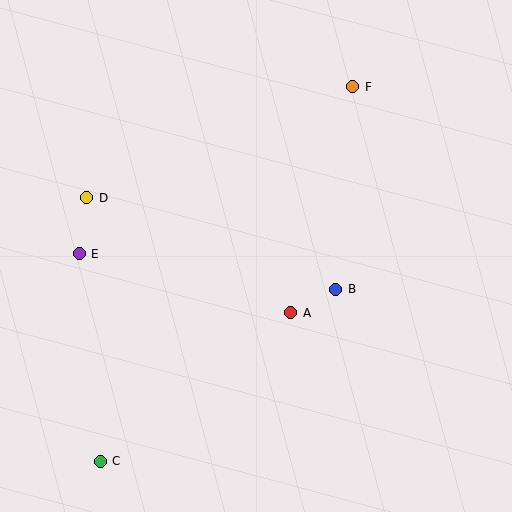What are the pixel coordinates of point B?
Point B is at (336, 289).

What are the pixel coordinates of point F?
Point F is at (353, 87).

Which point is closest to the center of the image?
Point A at (291, 313) is closest to the center.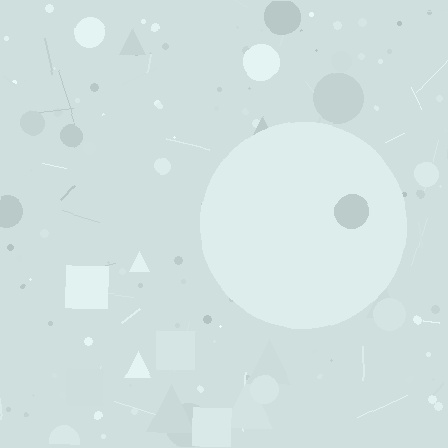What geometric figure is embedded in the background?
A circle is embedded in the background.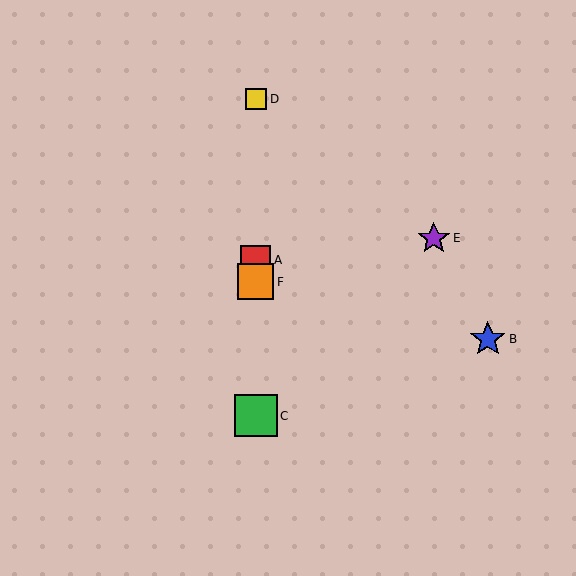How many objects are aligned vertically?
4 objects (A, C, D, F) are aligned vertically.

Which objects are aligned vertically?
Objects A, C, D, F are aligned vertically.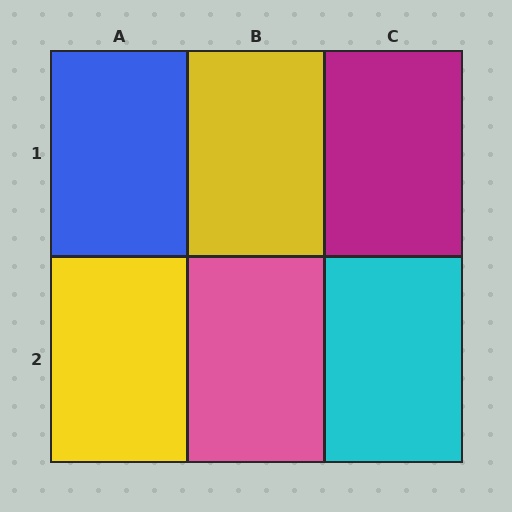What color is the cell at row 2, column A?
Yellow.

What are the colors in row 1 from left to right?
Blue, yellow, magenta.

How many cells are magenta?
1 cell is magenta.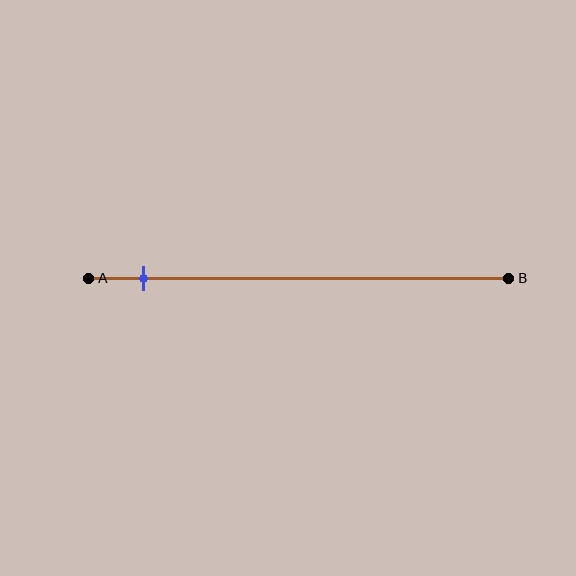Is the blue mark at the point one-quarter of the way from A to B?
No, the mark is at about 15% from A, not at the 25% one-quarter point.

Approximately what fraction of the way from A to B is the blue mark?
The blue mark is approximately 15% of the way from A to B.